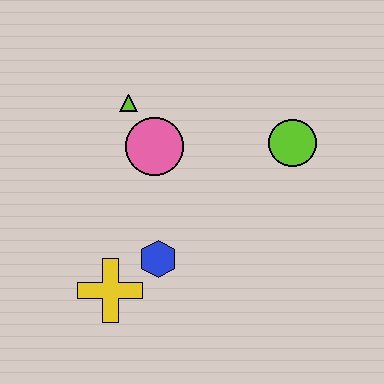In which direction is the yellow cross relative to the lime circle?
The yellow cross is to the left of the lime circle.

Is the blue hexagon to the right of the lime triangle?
Yes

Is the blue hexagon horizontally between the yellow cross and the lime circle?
Yes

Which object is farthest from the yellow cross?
The lime circle is farthest from the yellow cross.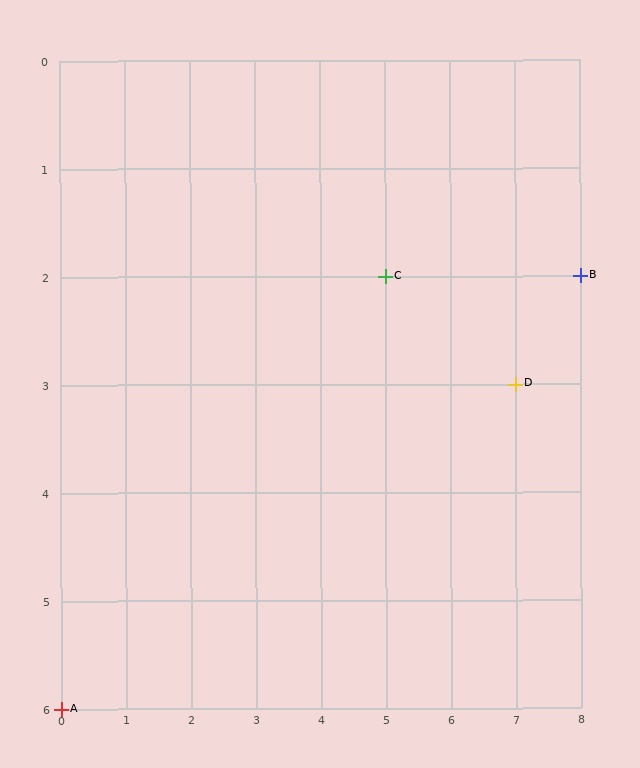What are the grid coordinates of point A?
Point A is at grid coordinates (0, 6).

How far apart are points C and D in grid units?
Points C and D are 2 columns and 1 row apart (about 2.2 grid units diagonally).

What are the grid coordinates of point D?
Point D is at grid coordinates (7, 3).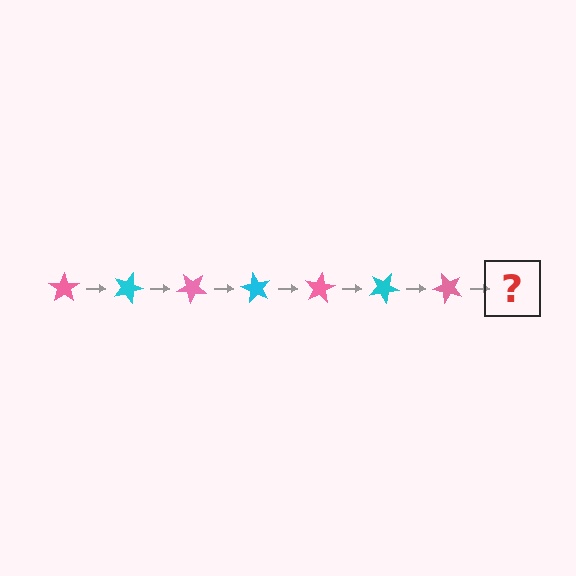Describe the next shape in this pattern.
It should be a cyan star, rotated 140 degrees from the start.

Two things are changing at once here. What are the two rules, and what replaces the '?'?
The two rules are that it rotates 20 degrees each step and the color cycles through pink and cyan. The '?' should be a cyan star, rotated 140 degrees from the start.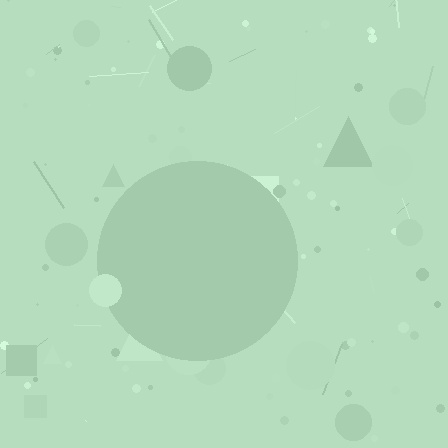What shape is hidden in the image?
A circle is hidden in the image.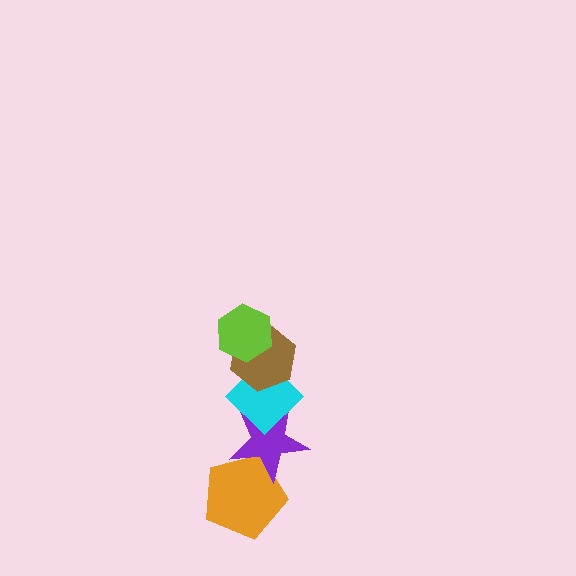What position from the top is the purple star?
The purple star is 4th from the top.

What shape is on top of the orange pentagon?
The purple star is on top of the orange pentagon.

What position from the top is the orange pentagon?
The orange pentagon is 5th from the top.